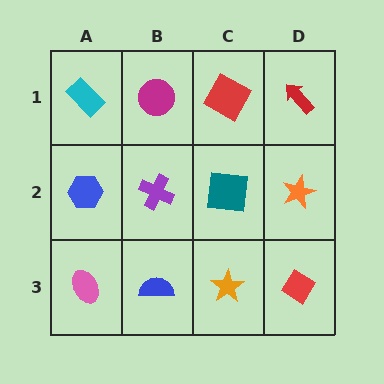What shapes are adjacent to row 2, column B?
A magenta circle (row 1, column B), a blue semicircle (row 3, column B), a blue hexagon (row 2, column A), a teal square (row 2, column C).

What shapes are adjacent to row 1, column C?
A teal square (row 2, column C), a magenta circle (row 1, column B), a red arrow (row 1, column D).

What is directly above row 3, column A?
A blue hexagon.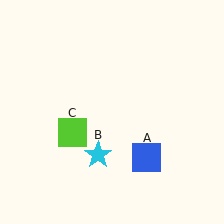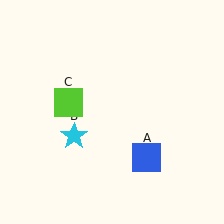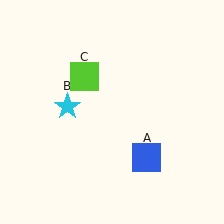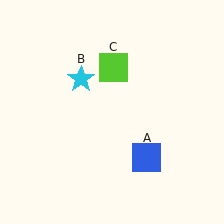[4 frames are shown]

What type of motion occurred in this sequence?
The cyan star (object B), lime square (object C) rotated clockwise around the center of the scene.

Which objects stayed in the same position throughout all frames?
Blue square (object A) remained stationary.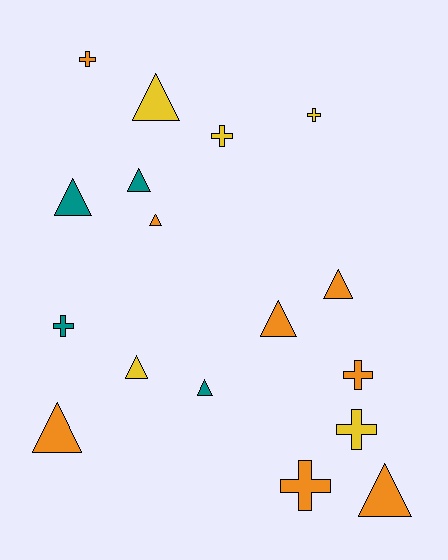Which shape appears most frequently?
Triangle, with 10 objects.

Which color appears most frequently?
Orange, with 8 objects.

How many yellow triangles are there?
There are 2 yellow triangles.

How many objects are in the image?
There are 17 objects.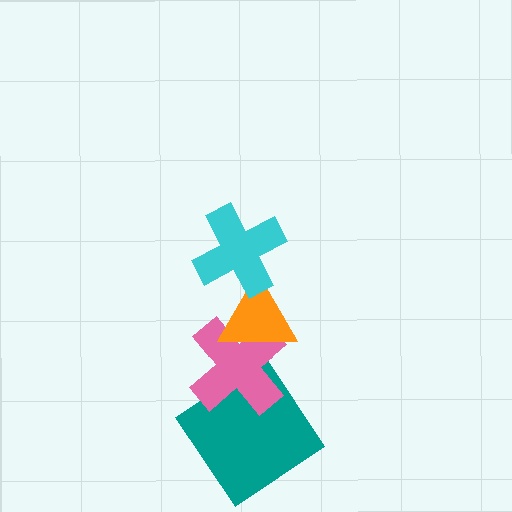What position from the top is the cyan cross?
The cyan cross is 1st from the top.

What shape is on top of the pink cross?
The orange triangle is on top of the pink cross.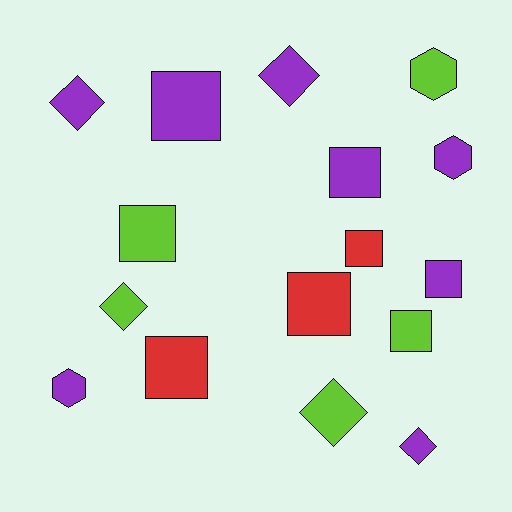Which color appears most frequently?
Purple, with 8 objects.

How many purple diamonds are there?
There are 3 purple diamonds.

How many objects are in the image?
There are 16 objects.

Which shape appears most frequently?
Square, with 8 objects.